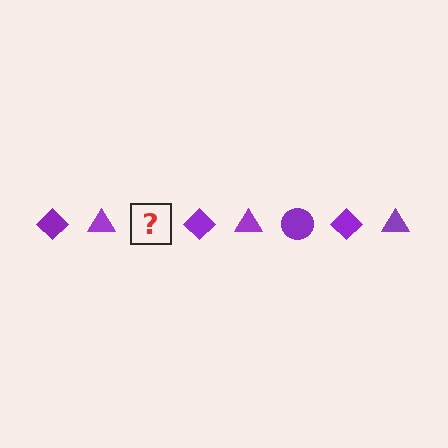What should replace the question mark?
The question mark should be replaced with a purple circle.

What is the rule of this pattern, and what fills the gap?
The rule is that the pattern cycles through diamond, triangle, circle shapes in purple. The gap should be filled with a purple circle.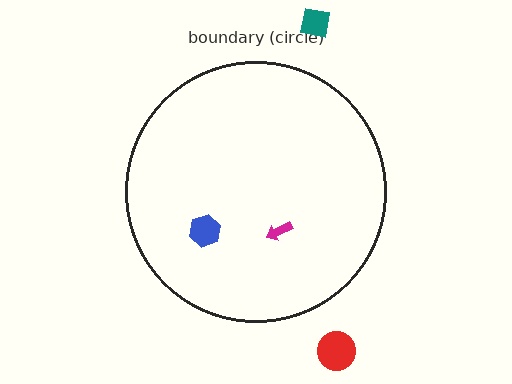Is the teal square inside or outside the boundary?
Outside.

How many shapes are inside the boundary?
2 inside, 2 outside.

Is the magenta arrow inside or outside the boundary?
Inside.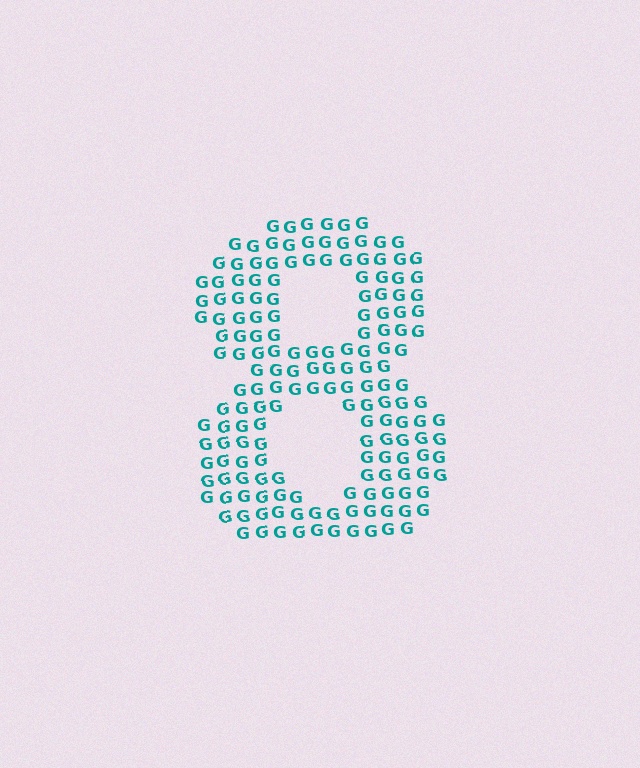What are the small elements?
The small elements are letter G's.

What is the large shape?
The large shape is the digit 8.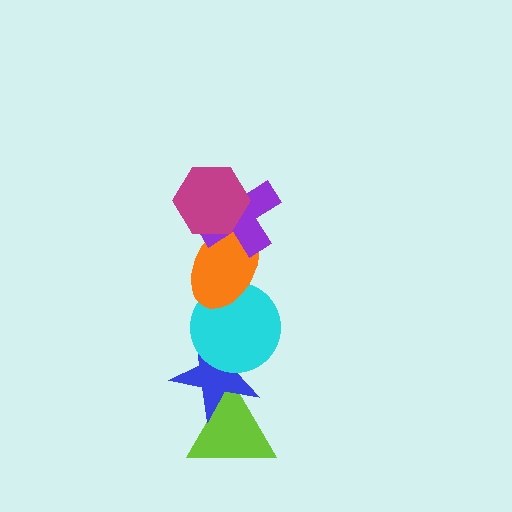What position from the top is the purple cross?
The purple cross is 2nd from the top.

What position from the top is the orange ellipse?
The orange ellipse is 3rd from the top.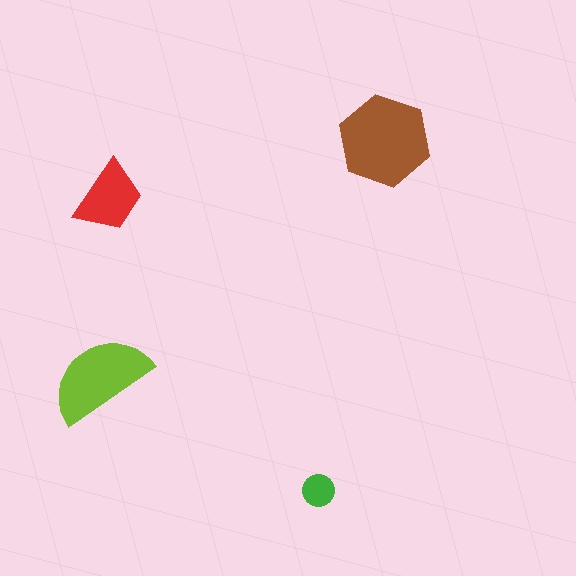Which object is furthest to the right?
The brown hexagon is rightmost.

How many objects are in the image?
There are 4 objects in the image.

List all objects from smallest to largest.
The green circle, the red trapezoid, the lime semicircle, the brown hexagon.